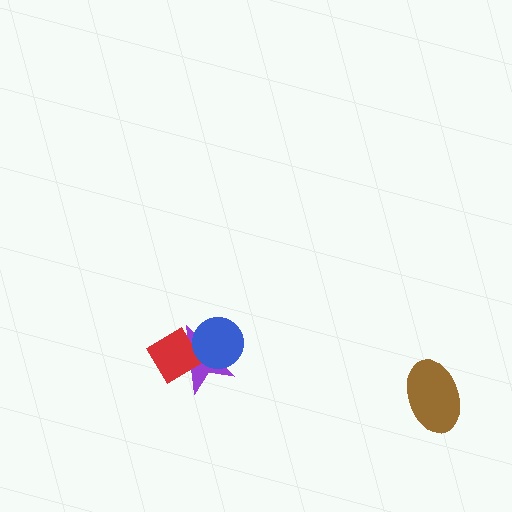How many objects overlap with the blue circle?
2 objects overlap with the blue circle.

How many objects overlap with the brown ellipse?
0 objects overlap with the brown ellipse.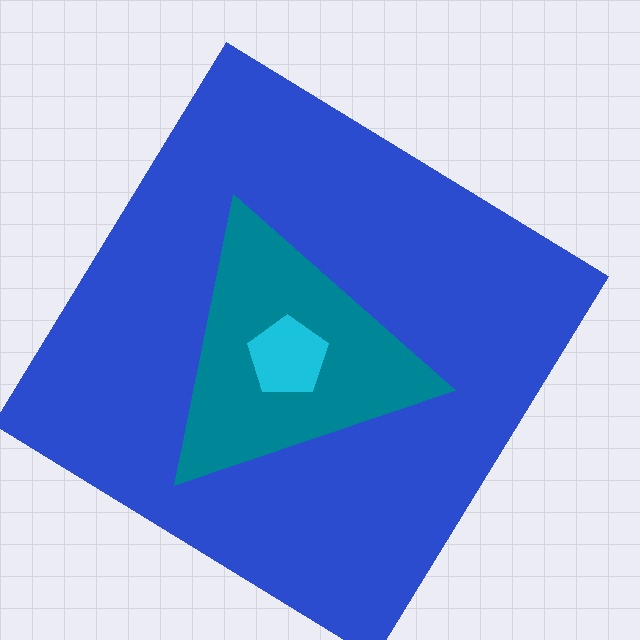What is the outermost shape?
The blue diamond.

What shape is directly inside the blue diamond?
The teal triangle.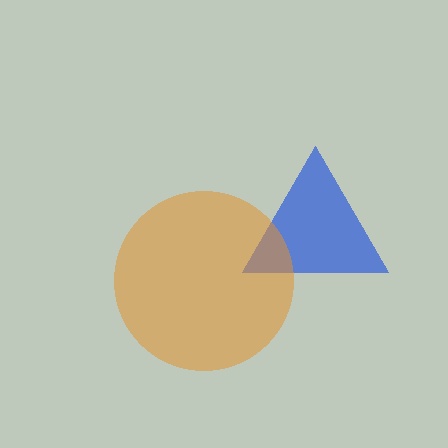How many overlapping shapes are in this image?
There are 2 overlapping shapes in the image.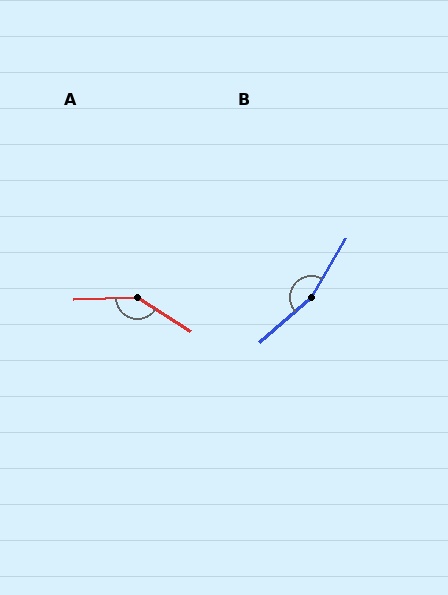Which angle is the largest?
B, at approximately 161 degrees.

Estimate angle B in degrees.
Approximately 161 degrees.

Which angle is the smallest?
A, at approximately 146 degrees.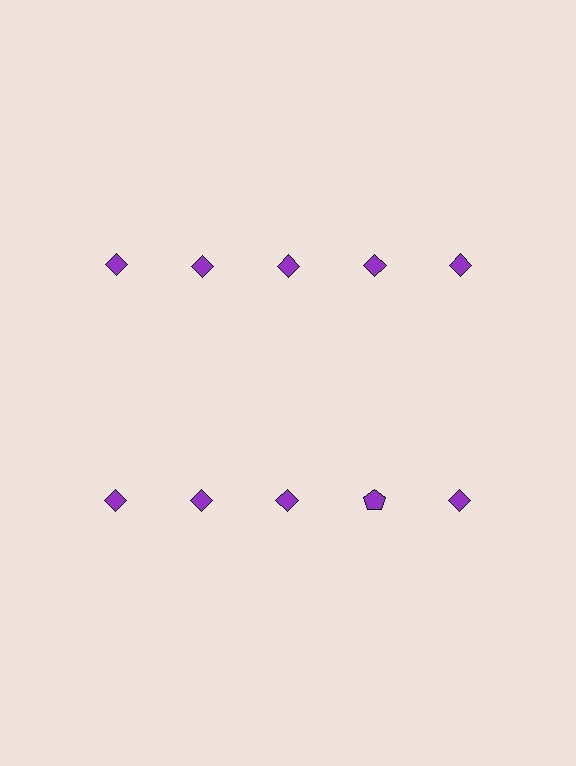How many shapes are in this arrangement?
There are 10 shapes arranged in a grid pattern.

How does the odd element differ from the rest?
It has a different shape: pentagon instead of diamond.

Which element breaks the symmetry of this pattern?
The purple pentagon in the second row, second from right column breaks the symmetry. All other shapes are purple diamonds.